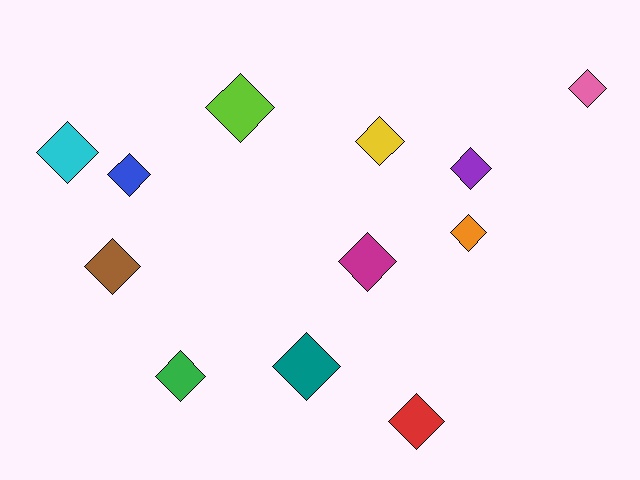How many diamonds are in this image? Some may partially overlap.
There are 12 diamonds.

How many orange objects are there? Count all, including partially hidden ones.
There is 1 orange object.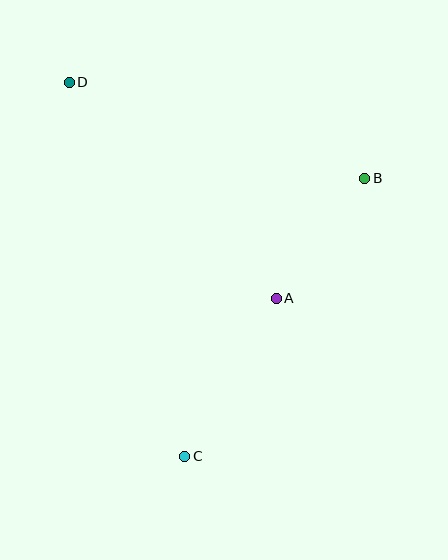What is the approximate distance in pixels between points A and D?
The distance between A and D is approximately 299 pixels.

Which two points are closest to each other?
Points A and B are closest to each other.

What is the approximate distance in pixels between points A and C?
The distance between A and C is approximately 183 pixels.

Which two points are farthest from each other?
Points C and D are farthest from each other.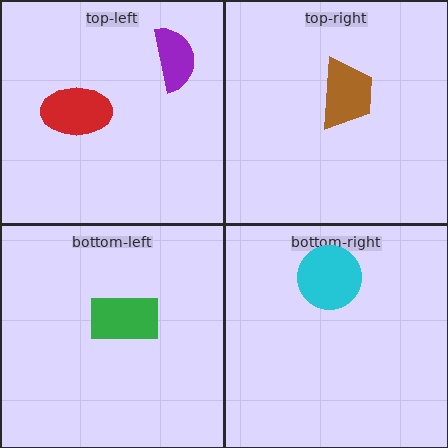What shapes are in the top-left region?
The purple semicircle, the red ellipse.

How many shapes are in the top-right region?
1.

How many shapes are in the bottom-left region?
1.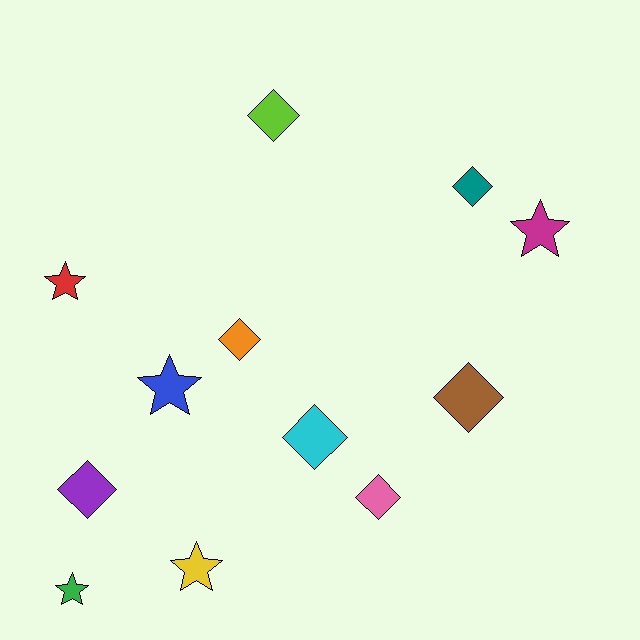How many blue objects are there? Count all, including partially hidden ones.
There is 1 blue object.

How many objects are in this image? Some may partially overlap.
There are 12 objects.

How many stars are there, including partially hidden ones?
There are 5 stars.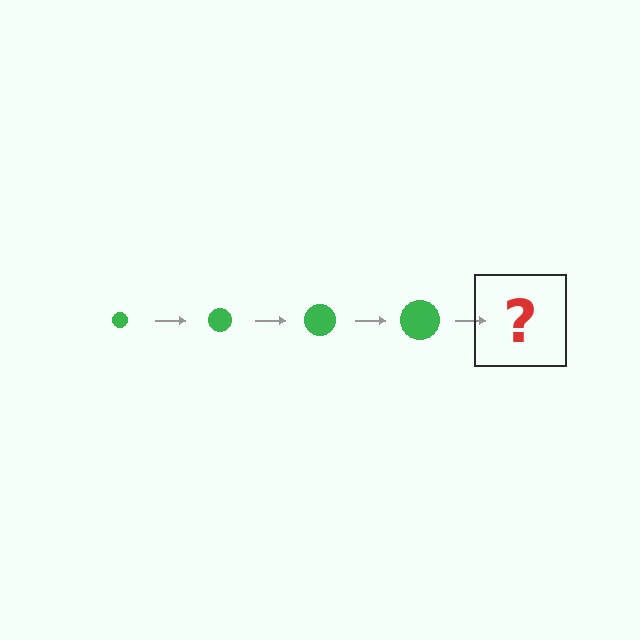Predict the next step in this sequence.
The next step is a green circle, larger than the previous one.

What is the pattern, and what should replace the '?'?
The pattern is that the circle gets progressively larger each step. The '?' should be a green circle, larger than the previous one.